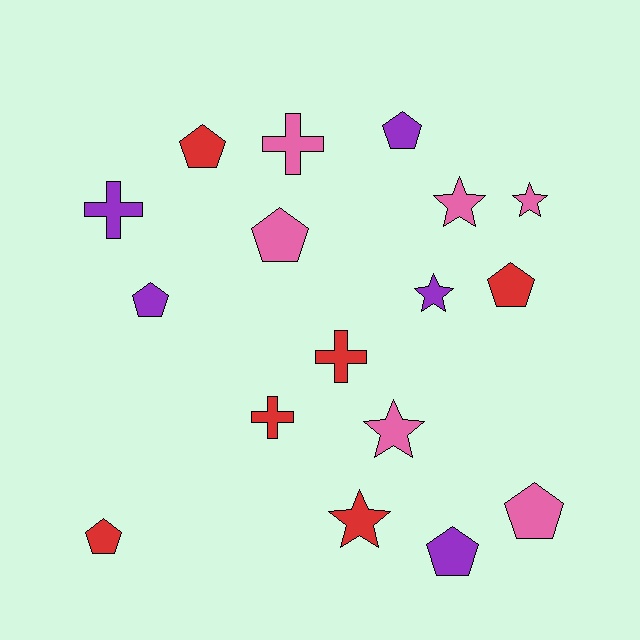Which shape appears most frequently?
Pentagon, with 8 objects.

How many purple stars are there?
There is 1 purple star.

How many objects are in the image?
There are 17 objects.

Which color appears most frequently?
Red, with 6 objects.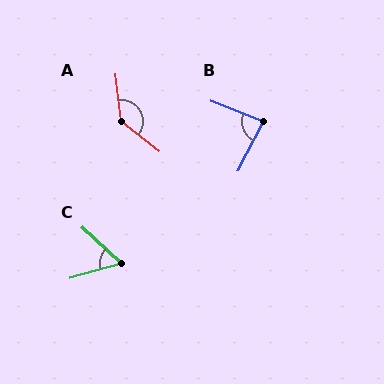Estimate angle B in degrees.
Approximately 85 degrees.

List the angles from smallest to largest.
C (58°), B (85°), A (134°).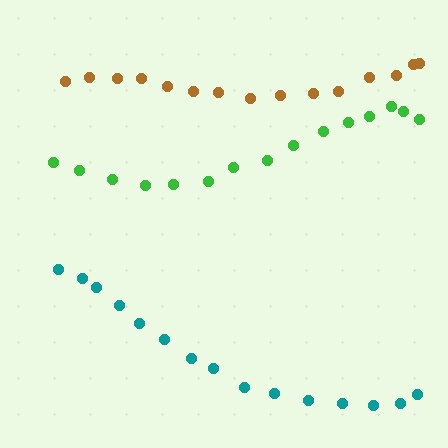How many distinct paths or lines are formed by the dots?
There are 3 distinct paths.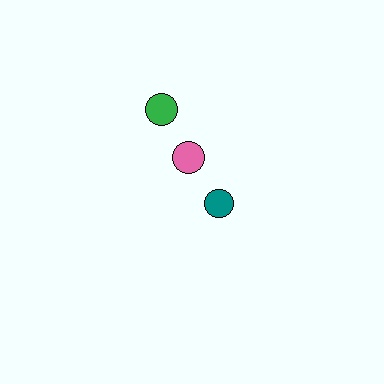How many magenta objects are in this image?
There are no magenta objects.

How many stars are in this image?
There are no stars.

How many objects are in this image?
There are 3 objects.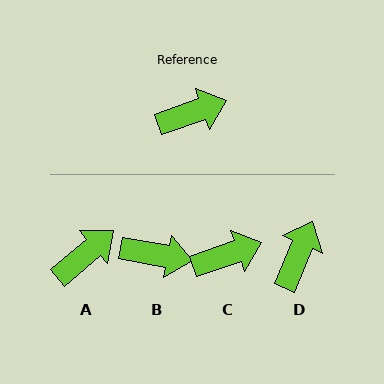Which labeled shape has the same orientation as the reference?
C.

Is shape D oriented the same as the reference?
No, it is off by about 47 degrees.